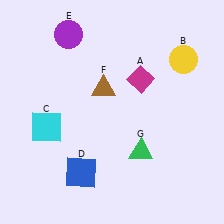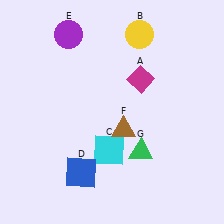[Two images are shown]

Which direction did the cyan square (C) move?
The cyan square (C) moved right.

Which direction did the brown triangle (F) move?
The brown triangle (F) moved down.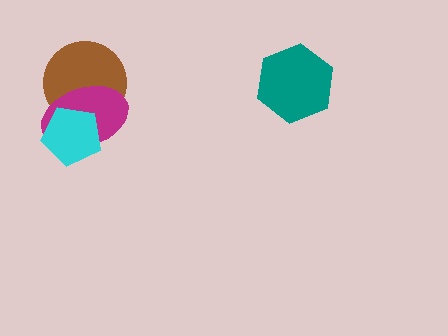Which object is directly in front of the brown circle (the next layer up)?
The magenta ellipse is directly in front of the brown circle.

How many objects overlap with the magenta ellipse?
2 objects overlap with the magenta ellipse.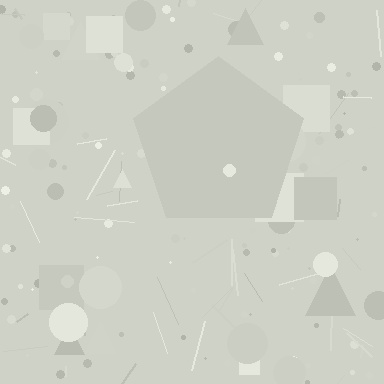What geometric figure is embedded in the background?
A pentagon is embedded in the background.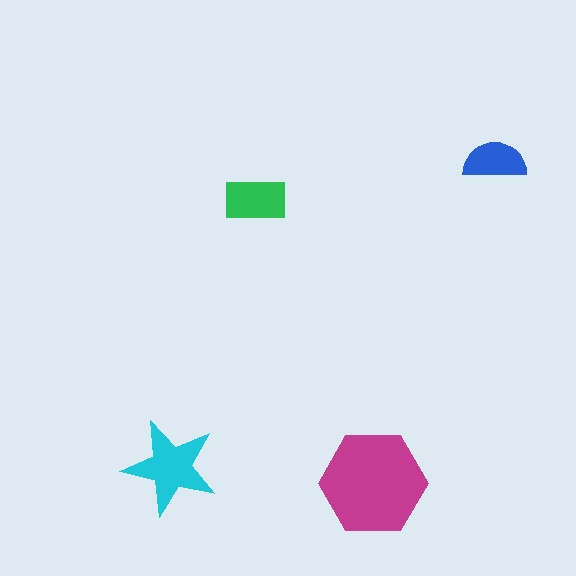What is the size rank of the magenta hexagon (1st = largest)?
1st.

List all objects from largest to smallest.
The magenta hexagon, the cyan star, the green rectangle, the blue semicircle.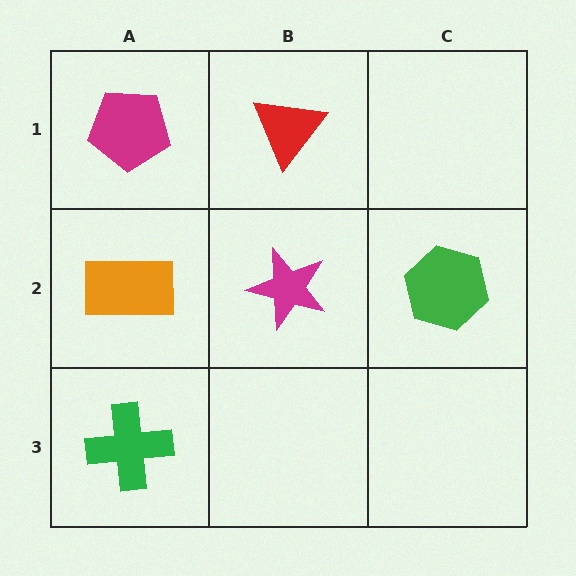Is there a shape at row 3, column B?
No, that cell is empty.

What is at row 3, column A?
A green cross.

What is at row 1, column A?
A magenta pentagon.